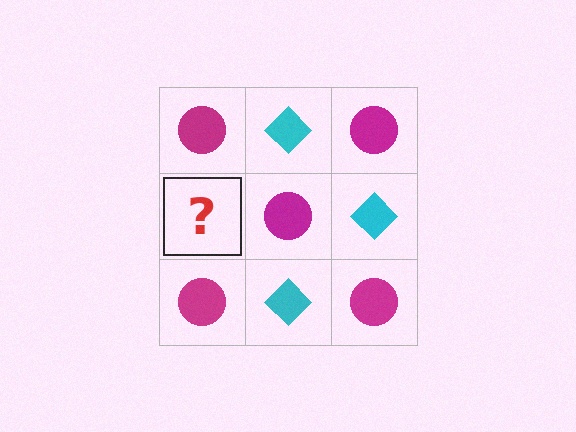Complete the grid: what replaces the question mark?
The question mark should be replaced with a cyan diamond.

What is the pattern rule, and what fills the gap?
The rule is that it alternates magenta circle and cyan diamond in a checkerboard pattern. The gap should be filled with a cyan diamond.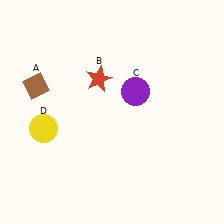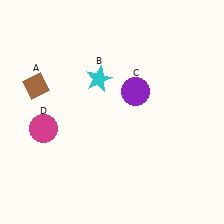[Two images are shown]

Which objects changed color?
B changed from red to cyan. D changed from yellow to magenta.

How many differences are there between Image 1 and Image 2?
There are 2 differences between the two images.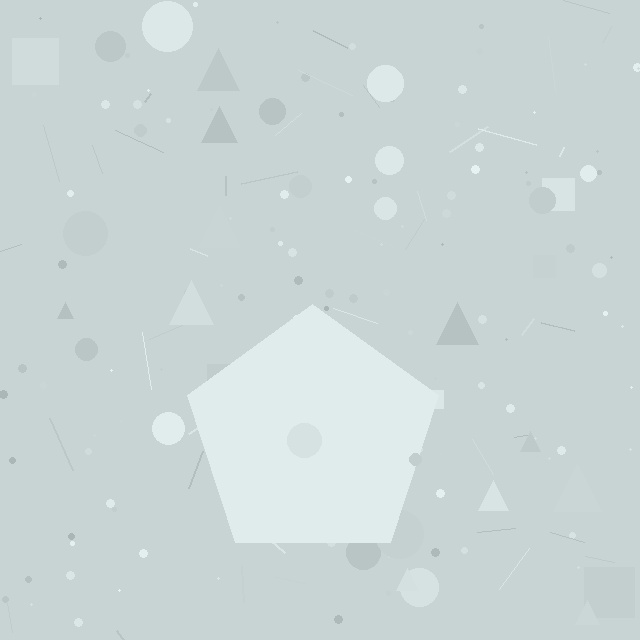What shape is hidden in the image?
A pentagon is hidden in the image.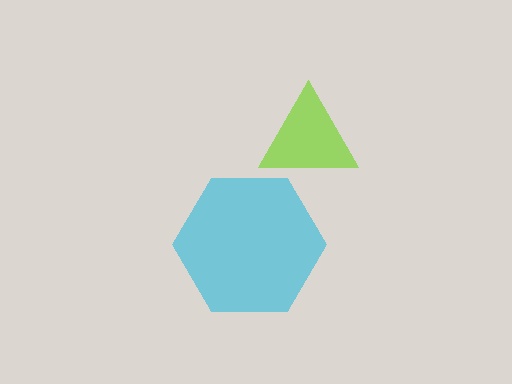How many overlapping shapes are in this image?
There are 2 overlapping shapes in the image.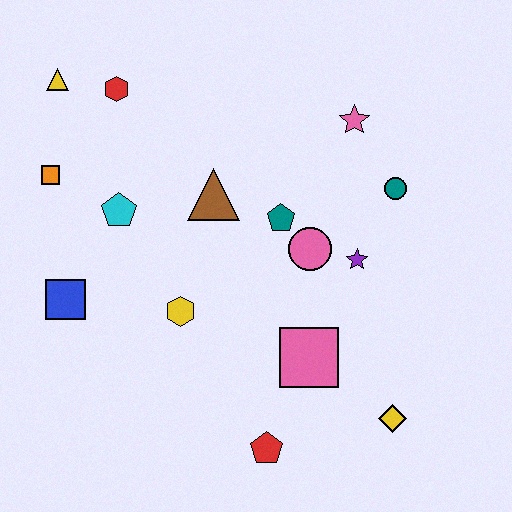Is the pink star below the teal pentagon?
No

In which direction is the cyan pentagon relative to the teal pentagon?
The cyan pentagon is to the left of the teal pentagon.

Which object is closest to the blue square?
The cyan pentagon is closest to the blue square.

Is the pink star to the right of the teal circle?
No